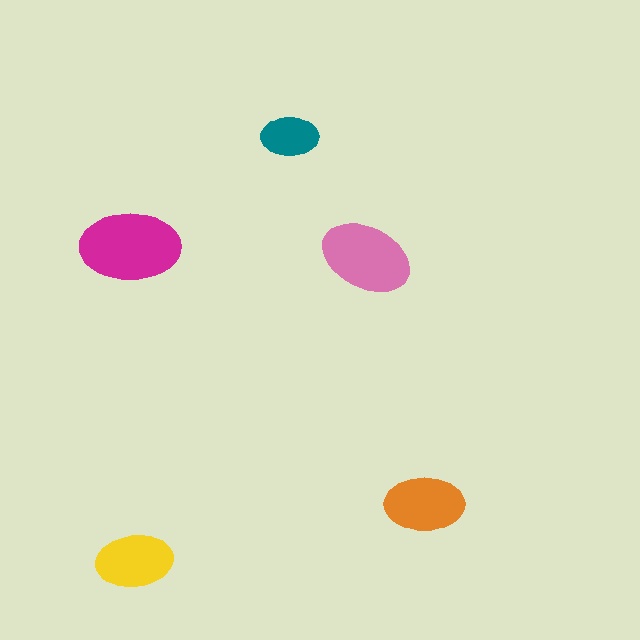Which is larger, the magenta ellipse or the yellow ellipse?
The magenta one.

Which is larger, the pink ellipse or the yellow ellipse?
The pink one.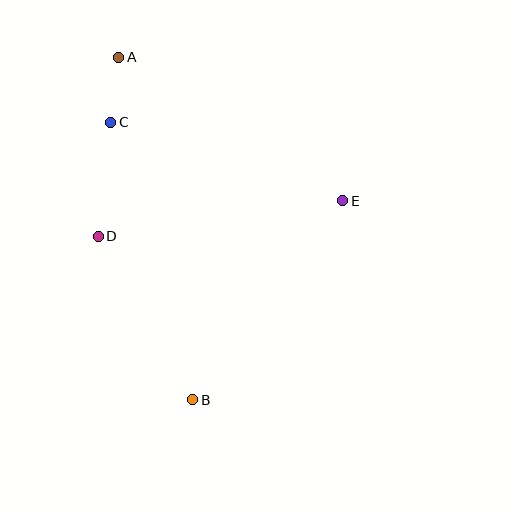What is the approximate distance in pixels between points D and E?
The distance between D and E is approximately 247 pixels.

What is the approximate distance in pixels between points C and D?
The distance between C and D is approximately 115 pixels.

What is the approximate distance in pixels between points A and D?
The distance between A and D is approximately 180 pixels.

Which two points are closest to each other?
Points A and C are closest to each other.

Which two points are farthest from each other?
Points A and B are farthest from each other.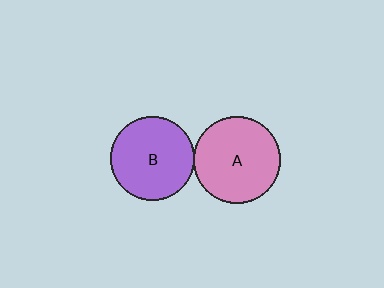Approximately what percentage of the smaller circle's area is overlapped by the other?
Approximately 5%.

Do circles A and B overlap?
Yes.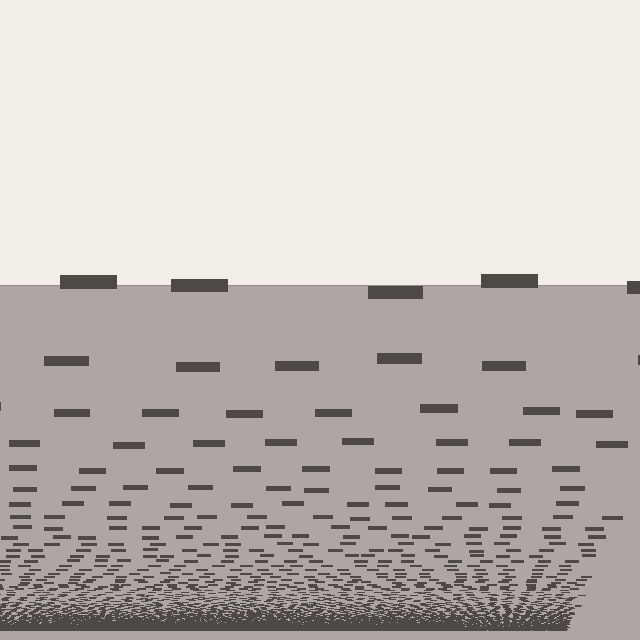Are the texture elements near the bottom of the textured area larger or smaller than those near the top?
Smaller. The gradient is inverted — elements near the bottom are smaller and denser.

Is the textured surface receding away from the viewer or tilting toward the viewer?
The surface appears to tilt toward the viewer. Texture elements get larger and sparser toward the top.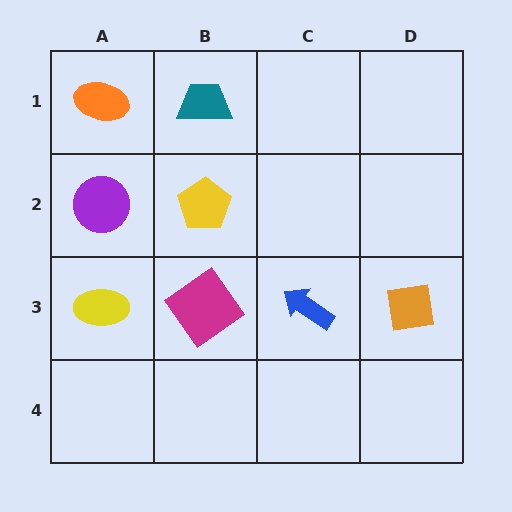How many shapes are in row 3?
4 shapes.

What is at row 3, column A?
A yellow ellipse.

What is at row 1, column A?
An orange ellipse.